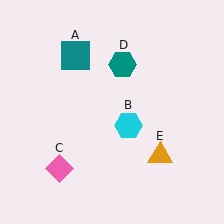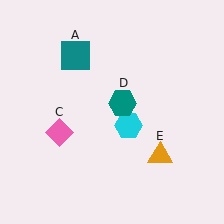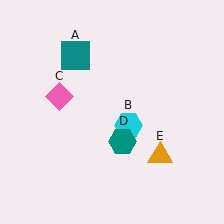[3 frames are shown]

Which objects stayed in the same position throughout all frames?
Teal square (object A) and cyan hexagon (object B) and orange triangle (object E) remained stationary.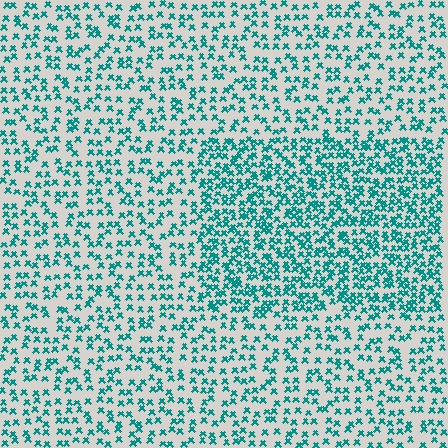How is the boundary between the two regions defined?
The boundary is defined by a change in element density (approximately 1.9x ratio). All elements are the same color, size, and shape.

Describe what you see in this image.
The image contains small teal elements arranged at two different densities. A rectangle-shaped region is visible where the elements are more densely packed than the surrounding area.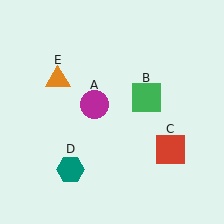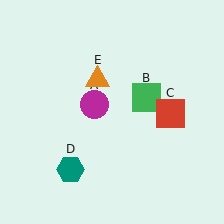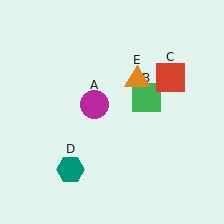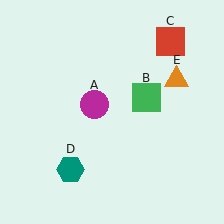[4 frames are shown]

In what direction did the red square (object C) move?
The red square (object C) moved up.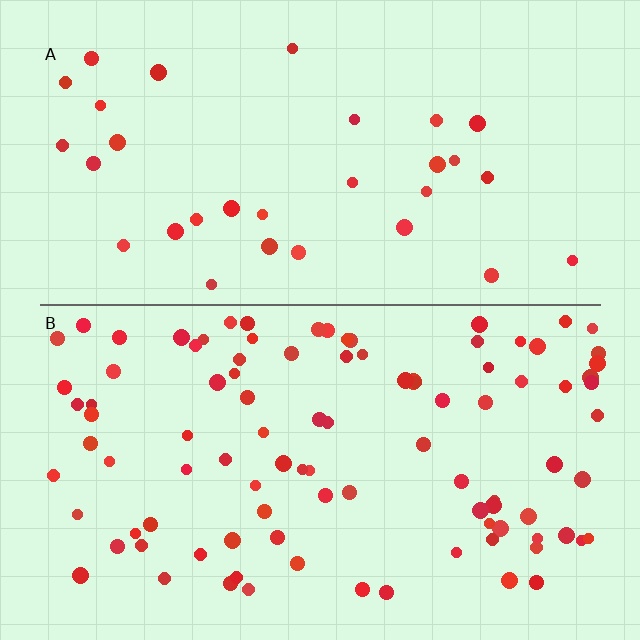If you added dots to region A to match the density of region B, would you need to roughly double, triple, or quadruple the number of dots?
Approximately triple.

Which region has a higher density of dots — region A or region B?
B (the bottom).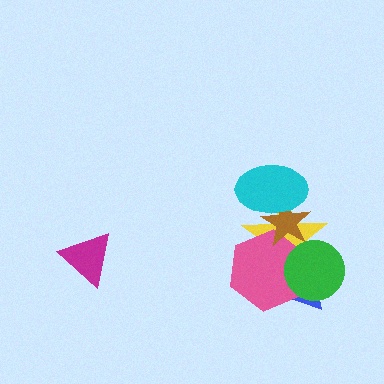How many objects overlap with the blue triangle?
3 objects overlap with the blue triangle.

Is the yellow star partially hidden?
Yes, it is partially covered by another shape.